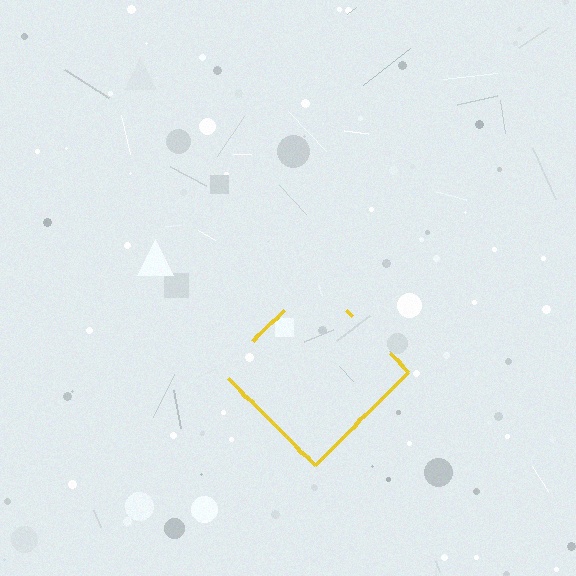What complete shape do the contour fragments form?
The contour fragments form a diamond.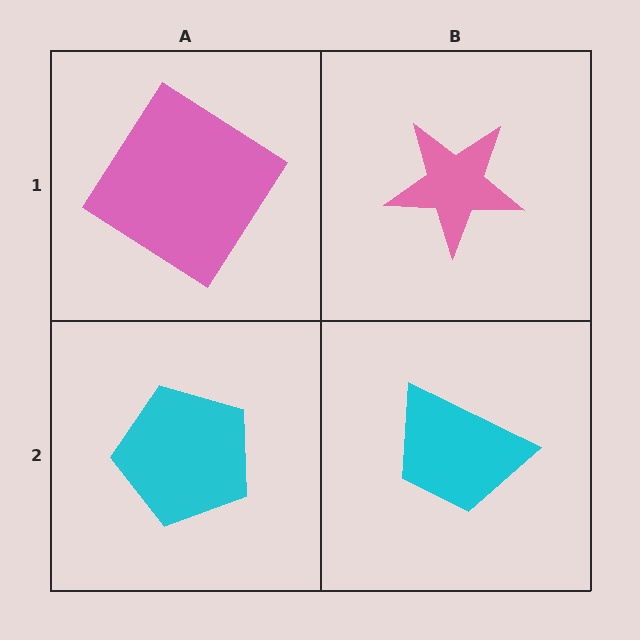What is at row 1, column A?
A pink diamond.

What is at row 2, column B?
A cyan trapezoid.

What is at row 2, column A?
A cyan pentagon.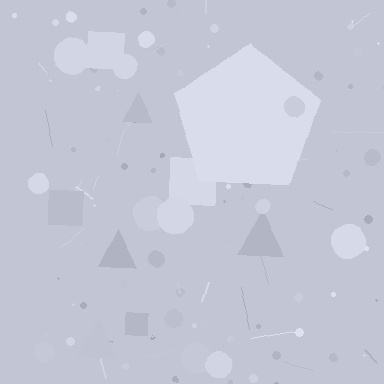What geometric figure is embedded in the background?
A pentagon is embedded in the background.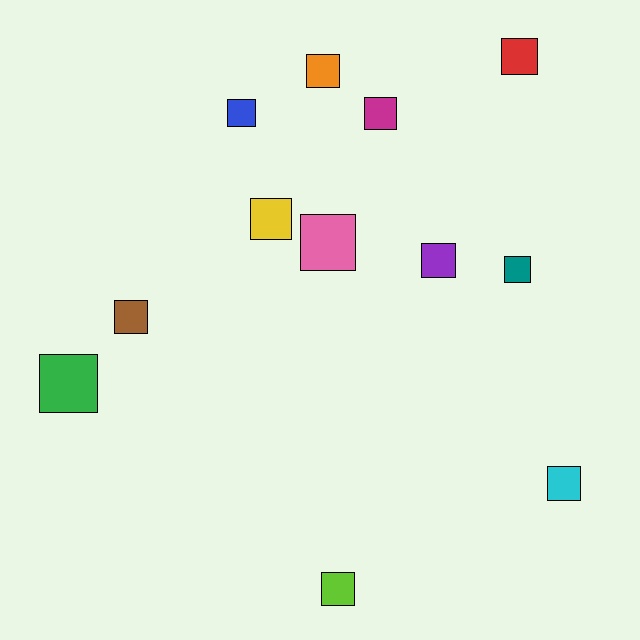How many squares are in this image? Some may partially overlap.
There are 12 squares.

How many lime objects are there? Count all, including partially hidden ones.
There is 1 lime object.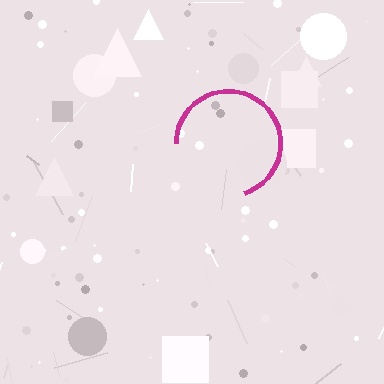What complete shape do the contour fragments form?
The contour fragments form a circle.